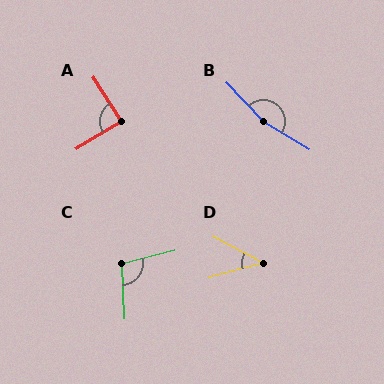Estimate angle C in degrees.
Approximately 101 degrees.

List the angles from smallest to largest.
D (42°), A (88°), C (101°), B (164°).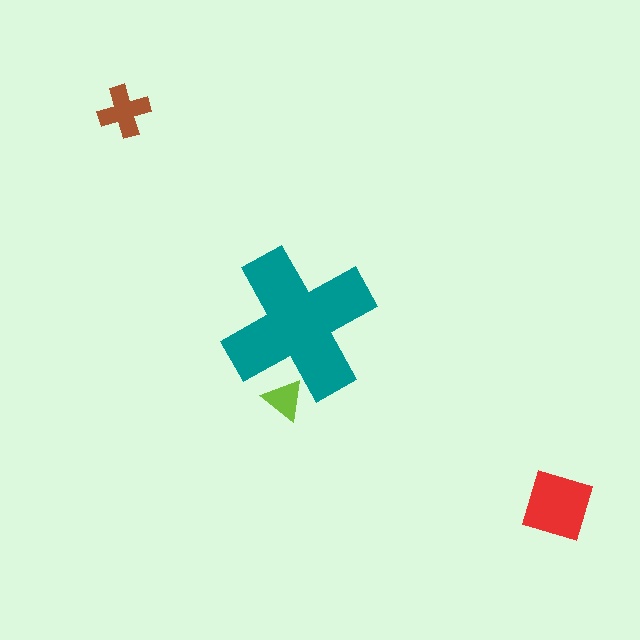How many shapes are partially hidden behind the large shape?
1 shape is partially hidden.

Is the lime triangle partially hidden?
Yes, the lime triangle is partially hidden behind the teal cross.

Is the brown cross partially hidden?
No, the brown cross is fully visible.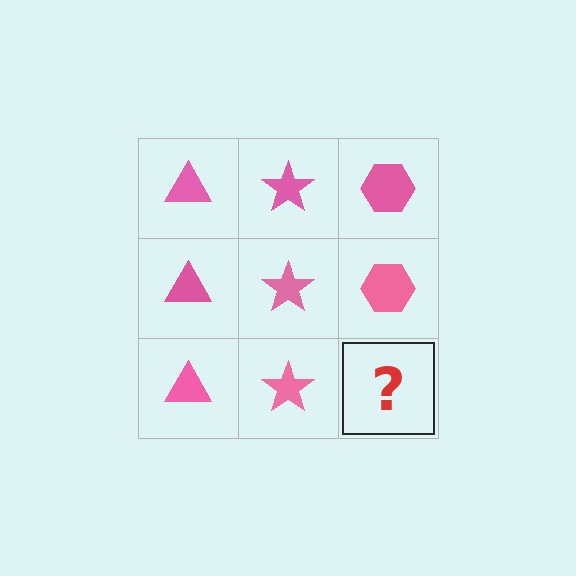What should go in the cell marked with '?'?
The missing cell should contain a pink hexagon.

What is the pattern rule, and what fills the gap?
The rule is that each column has a consistent shape. The gap should be filled with a pink hexagon.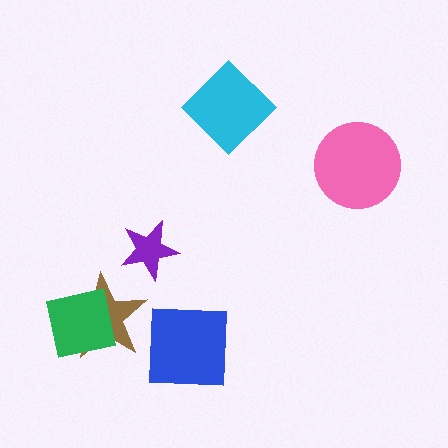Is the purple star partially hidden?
No, no other shape covers it.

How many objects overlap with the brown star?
1 object overlaps with the brown star.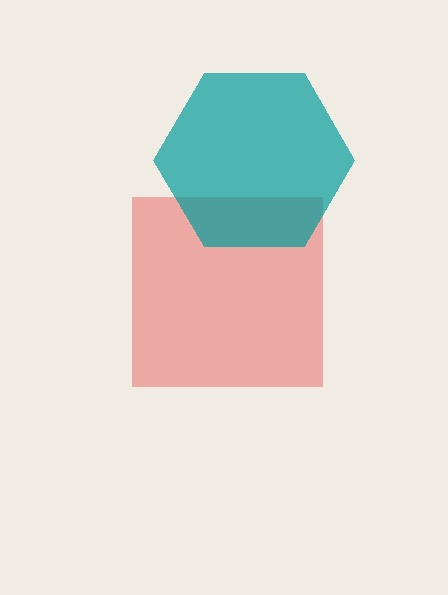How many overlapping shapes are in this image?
There are 2 overlapping shapes in the image.